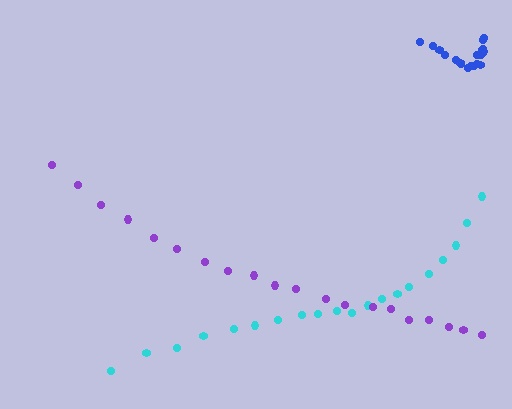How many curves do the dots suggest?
There are 3 distinct paths.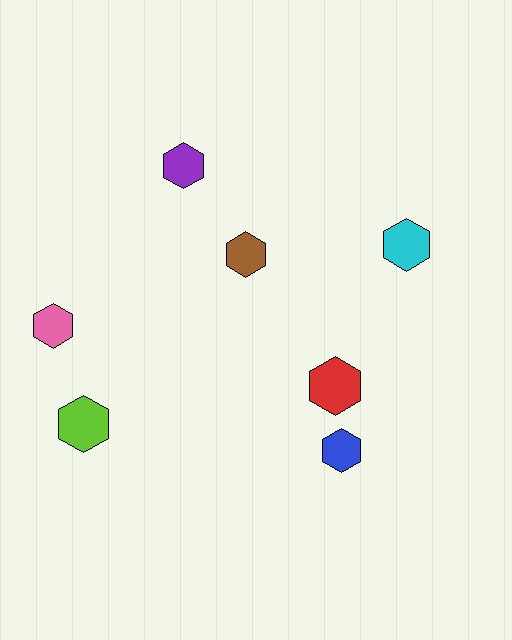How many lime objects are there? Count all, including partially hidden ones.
There is 1 lime object.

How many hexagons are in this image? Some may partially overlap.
There are 7 hexagons.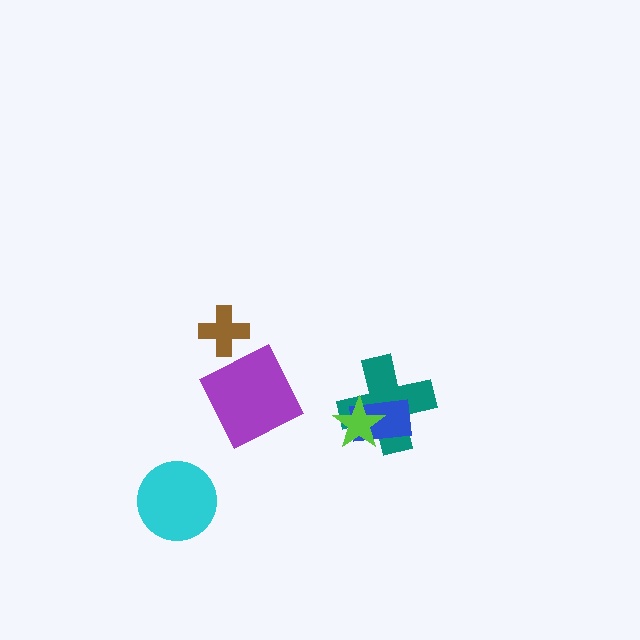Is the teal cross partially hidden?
Yes, it is partially covered by another shape.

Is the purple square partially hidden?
No, no other shape covers it.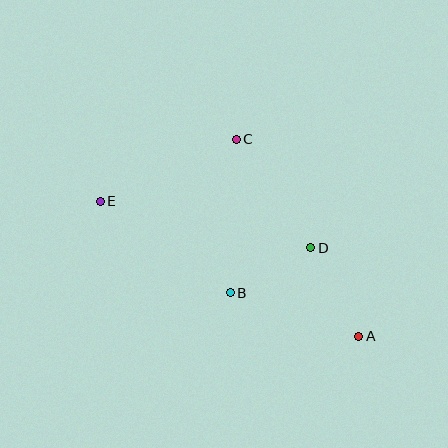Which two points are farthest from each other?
Points A and E are farthest from each other.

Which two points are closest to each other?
Points B and D are closest to each other.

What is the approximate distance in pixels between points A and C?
The distance between A and C is approximately 232 pixels.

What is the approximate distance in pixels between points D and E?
The distance between D and E is approximately 215 pixels.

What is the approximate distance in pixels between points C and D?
The distance between C and D is approximately 132 pixels.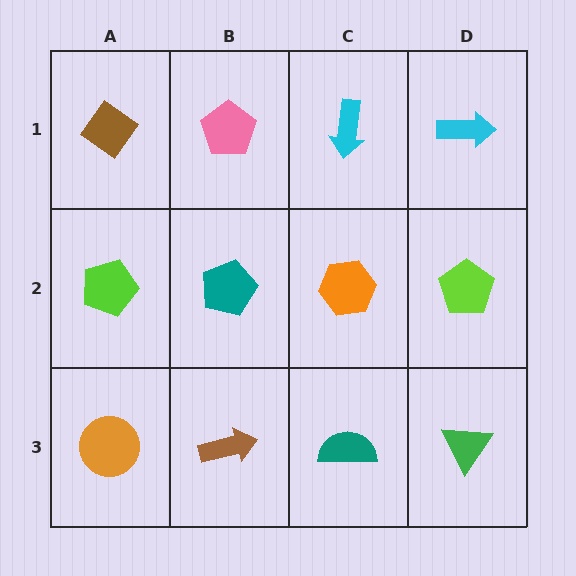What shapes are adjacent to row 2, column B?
A pink pentagon (row 1, column B), a brown arrow (row 3, column B), a lime pentagon (row 2, column A), an orange hexagon (row 2, column C).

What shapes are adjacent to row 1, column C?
An orange hexagon (row 2, column C), a pink pentagon (row 1, column B), a cyan arrow (row 1, column D).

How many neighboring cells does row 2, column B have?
4.